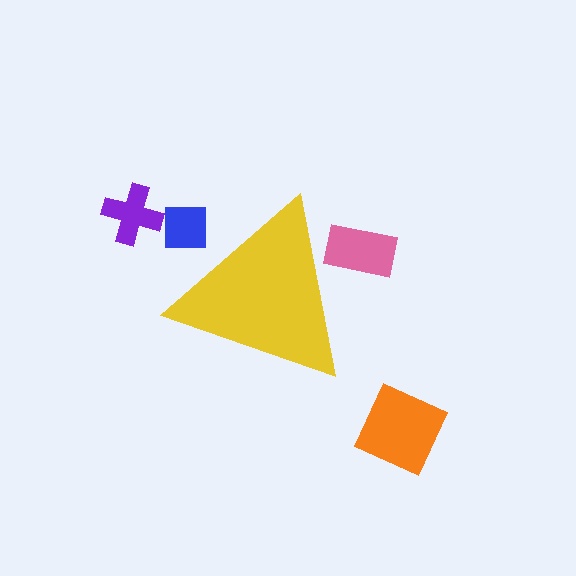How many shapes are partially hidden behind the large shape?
2 shapes are partially hidden.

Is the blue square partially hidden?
Yes, the blue square is partially hidden behind the yellow triangle.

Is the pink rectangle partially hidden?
Yes, the pink rectangle is partially hidden behind the yellow triangle.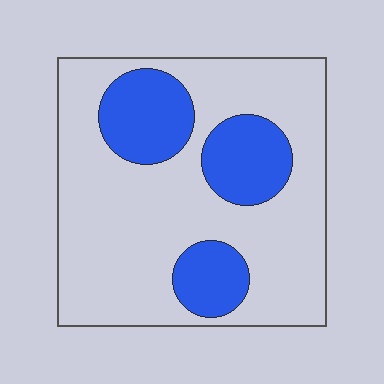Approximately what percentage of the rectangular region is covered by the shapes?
Approximately 25%.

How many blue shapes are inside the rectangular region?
3.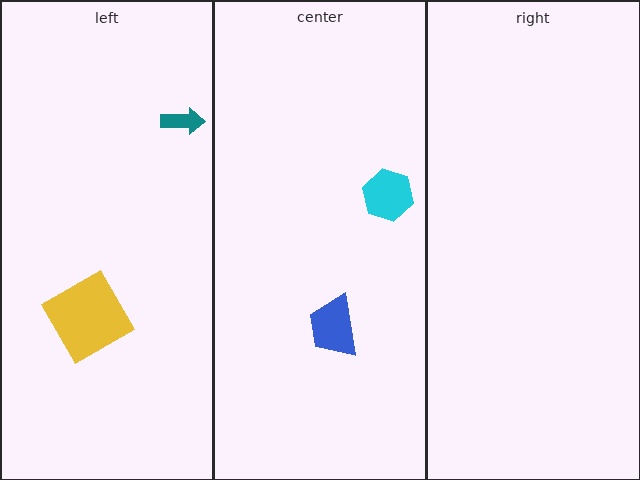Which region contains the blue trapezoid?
The center region.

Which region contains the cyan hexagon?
The center region.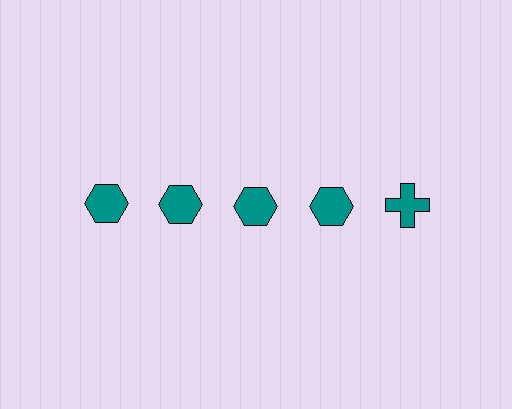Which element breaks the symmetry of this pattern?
The teal cross in the top row, rightmost column breaks the symmetry. All other shapes are teal hexagons.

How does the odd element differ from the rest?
It has a different shape: cross instead of hexagon.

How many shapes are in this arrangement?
There are 5 shapes arranged in a grid pattern.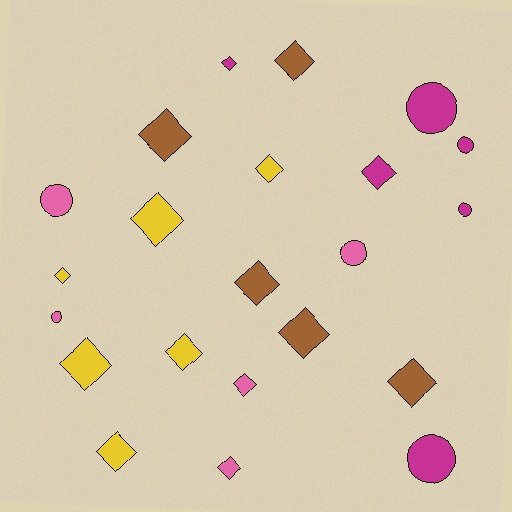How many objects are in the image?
There are 22 objects.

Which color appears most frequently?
Magenta, with 6 objects.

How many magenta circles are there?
There are 4 magenta circles.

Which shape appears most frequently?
Diamond, with 15 objects.